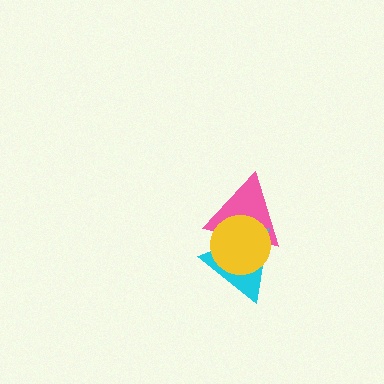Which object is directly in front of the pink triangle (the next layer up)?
The cyan triangle is directly in front of the pink triangle.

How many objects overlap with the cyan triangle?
2 objects overlap with the cyan triangle.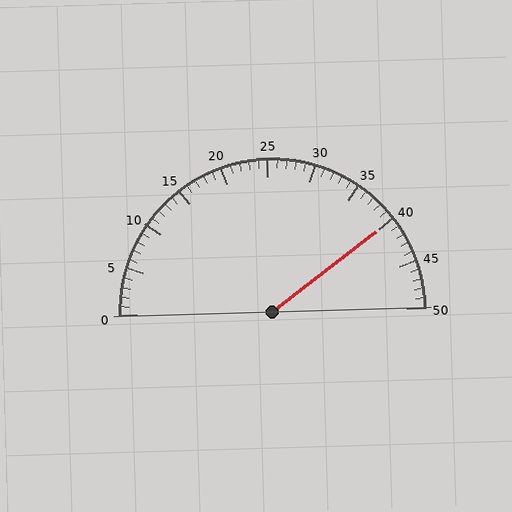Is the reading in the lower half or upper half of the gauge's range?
The reading is in the upper half of the range (0 to 50).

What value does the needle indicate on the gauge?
The needle indicates approximately 40.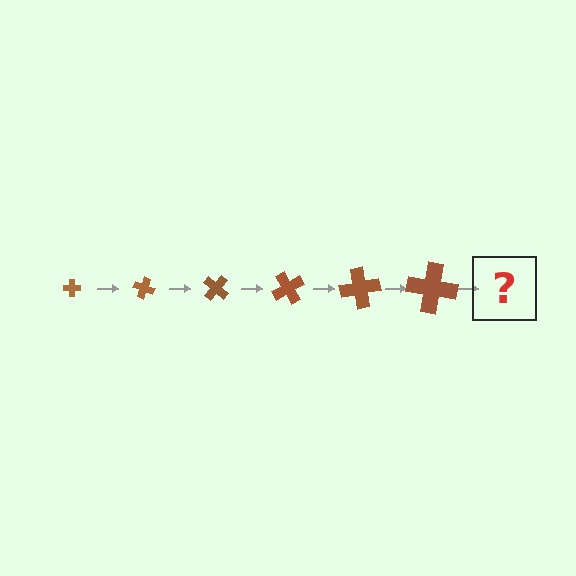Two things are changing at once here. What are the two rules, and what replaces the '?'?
The two rules are that the cross grows larger each step and it rotates 20 degrees each step. The '?' should be a cross, larger than the previous one and rotated 120 degrees from the start.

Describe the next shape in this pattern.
It should be a cross, larger than the previous one and rotated 120 degrees from the start.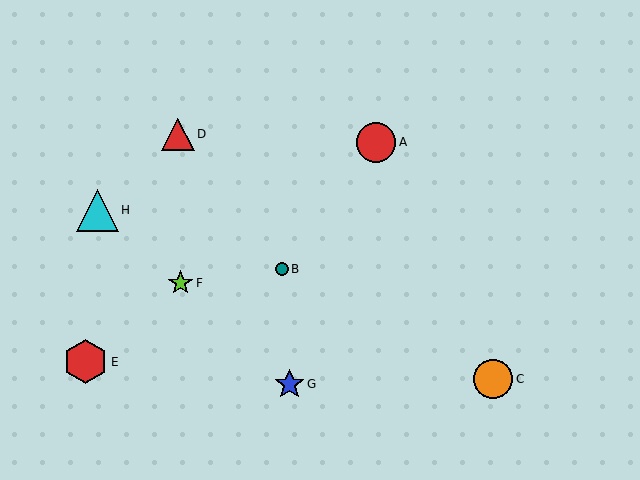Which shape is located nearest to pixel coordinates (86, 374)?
The red hexagon (labeled E) at (85, 362) is nearest to that location.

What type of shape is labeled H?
Shape H is a cyan triangle.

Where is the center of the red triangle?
The center of the red triangle is at (178, 134).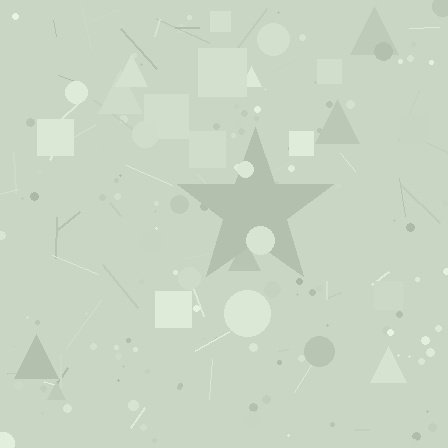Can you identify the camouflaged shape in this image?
The camouflaged shape is a star.